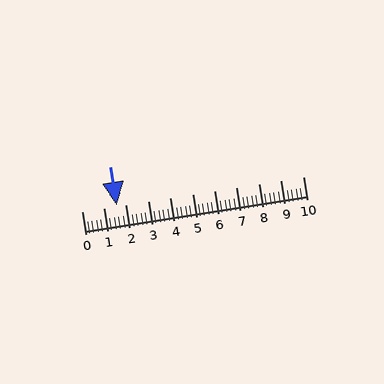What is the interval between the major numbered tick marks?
The major tick marks are spaced 1 units apart.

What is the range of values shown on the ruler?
The ruler shows values from 0 to 10.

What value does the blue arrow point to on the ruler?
The blue arrow points to approximately 1.6.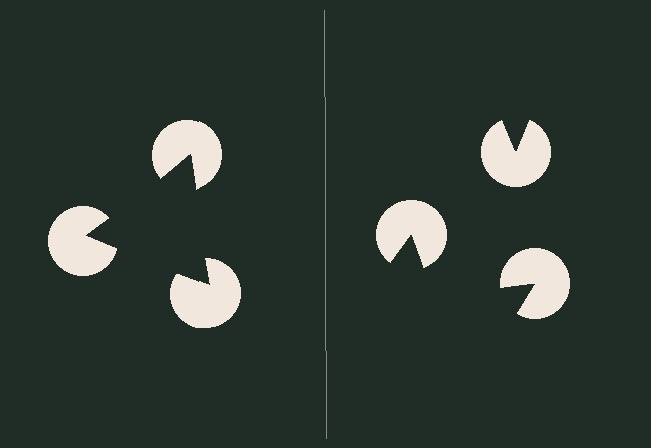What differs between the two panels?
The pac-man discs are positioned identically on both sides; only the wedge orientations differ. On the left they align to a triangle; on the right they are misaligned.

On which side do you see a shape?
An illusory triangle appears on the left side. On the right side the wedge cuts are rotated, so no coherent shape forms.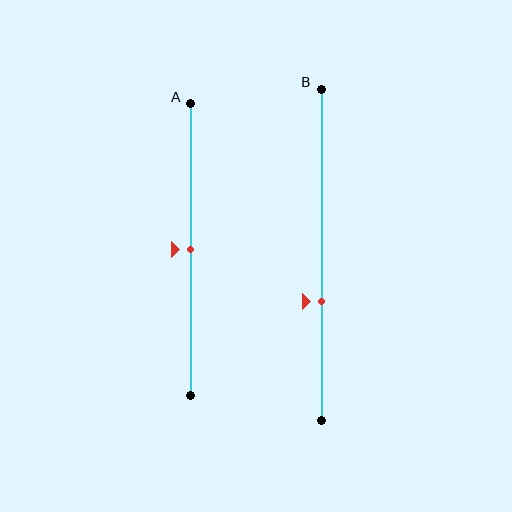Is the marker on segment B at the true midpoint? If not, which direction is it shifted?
No, the marker on segment B is shifted downward by about 14% of the segment length.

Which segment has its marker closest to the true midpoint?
Segment A has its marker closest to the true midpoint.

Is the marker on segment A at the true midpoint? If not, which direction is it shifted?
Yes, the marker on segment A is at the true midpoint.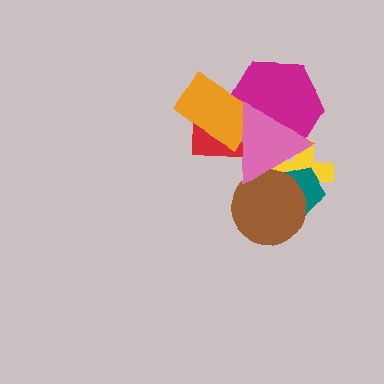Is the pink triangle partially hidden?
No, no other shape covers it.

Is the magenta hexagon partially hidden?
Yes, it is partially covered by another shape.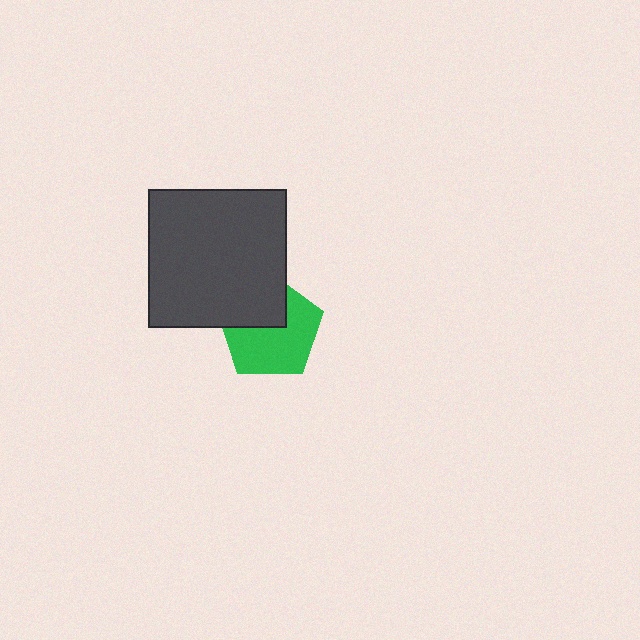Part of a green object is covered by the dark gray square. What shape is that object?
It is a pentagon.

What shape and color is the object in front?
The object in front is a dark gray square.